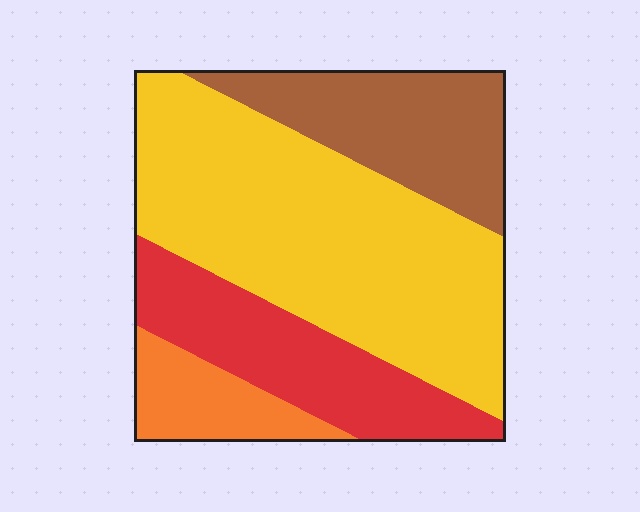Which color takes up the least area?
Orange, at roughly 10%.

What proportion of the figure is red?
Red covers around 20% of the figure.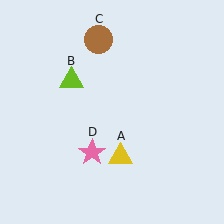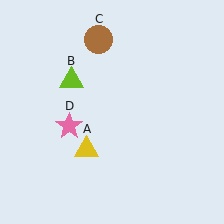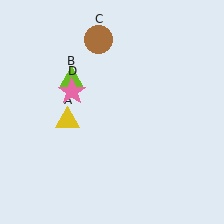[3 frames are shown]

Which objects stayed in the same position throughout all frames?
Lime triangle (object B) and brown circle (object C) remained stationary.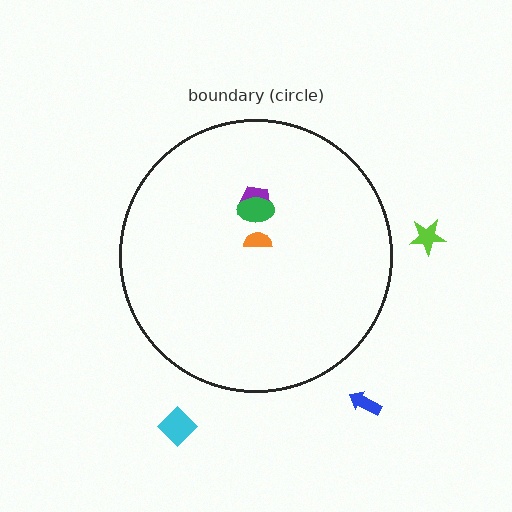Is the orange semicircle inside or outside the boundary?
Inside.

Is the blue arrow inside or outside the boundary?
Outside.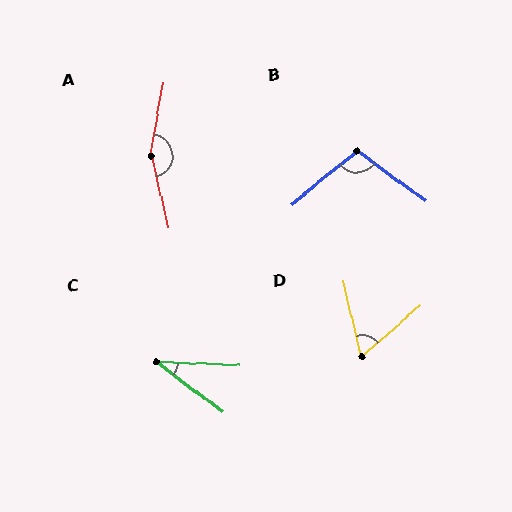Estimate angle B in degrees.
Approximately 104 degrees.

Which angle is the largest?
A, at approximately 156 degrees.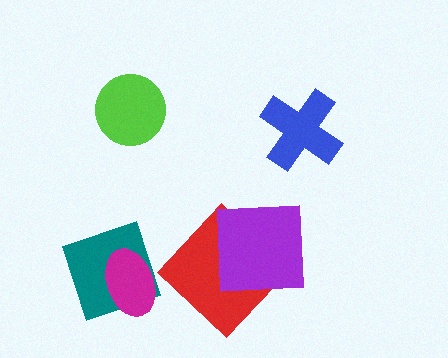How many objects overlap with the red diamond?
1 object overlaps with the red diamond.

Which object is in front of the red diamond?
The purple square is in front of the red diamond.